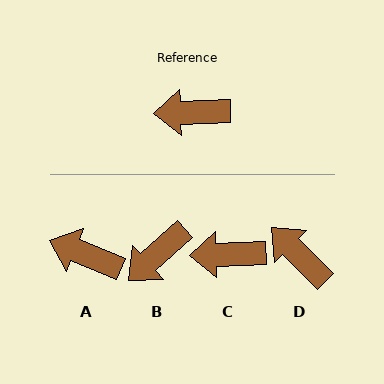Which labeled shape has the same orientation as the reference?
C.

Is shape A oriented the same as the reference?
No, it is off by about 23 degrees.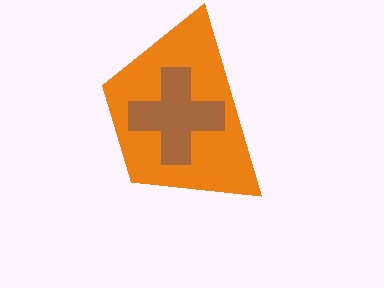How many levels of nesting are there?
2.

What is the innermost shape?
The brown cross.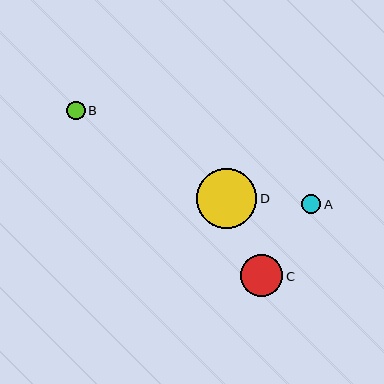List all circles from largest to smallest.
From largest to smallest: D, C, A, B.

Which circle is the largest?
Circle D is the largest with a size of approximately 60 pixels.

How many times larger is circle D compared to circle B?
Circle D is approximately 3.3 times the size of circle B.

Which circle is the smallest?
Circle B is the smallest with a size of approximately 18 pixels.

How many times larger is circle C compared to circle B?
Circle C is approximately 2.3 times the size of circle B.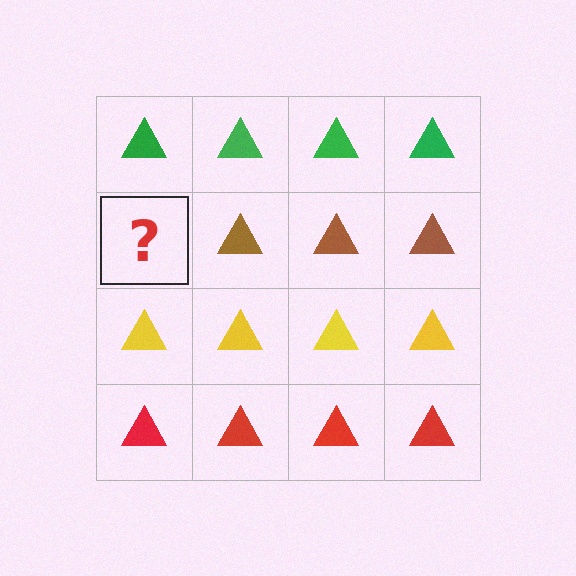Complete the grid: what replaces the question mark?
The question mark should be replaced with a brown triangle.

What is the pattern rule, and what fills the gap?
The rule is that each row has a consistent color. The gap should be filled with a brown triangle.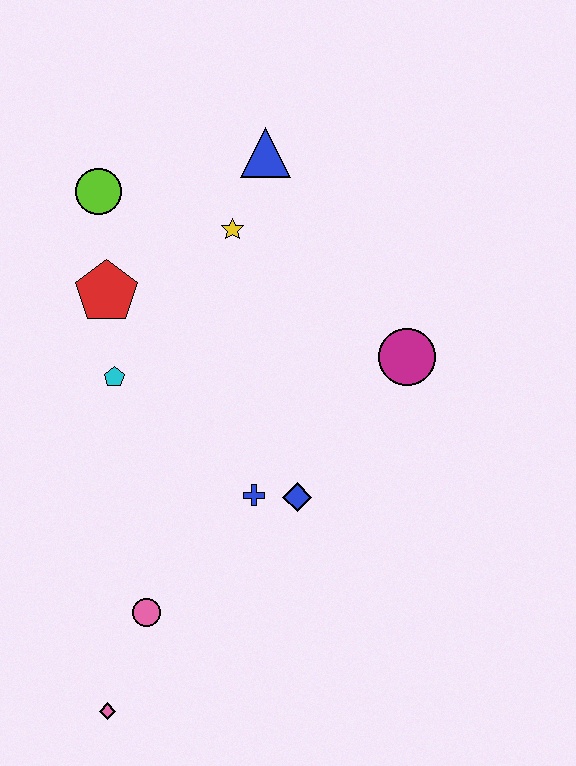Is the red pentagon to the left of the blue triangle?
Yes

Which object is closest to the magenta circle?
The blue diamond is closest to the magenta circle.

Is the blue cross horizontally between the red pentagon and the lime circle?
No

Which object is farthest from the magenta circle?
The pink diamond is farthest from the magenta circle.